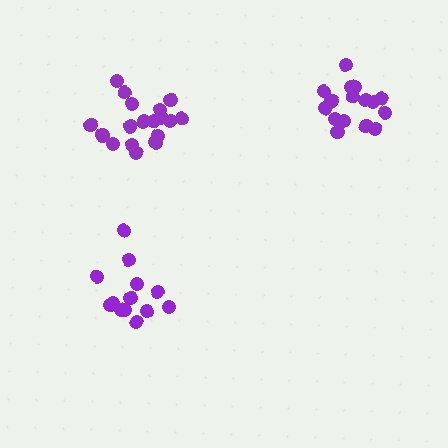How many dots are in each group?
Group 1: 18 dots, Group 2: 13 dots, Group 3: 17 dots (48 total).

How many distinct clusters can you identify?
There are 3 distinct clusters.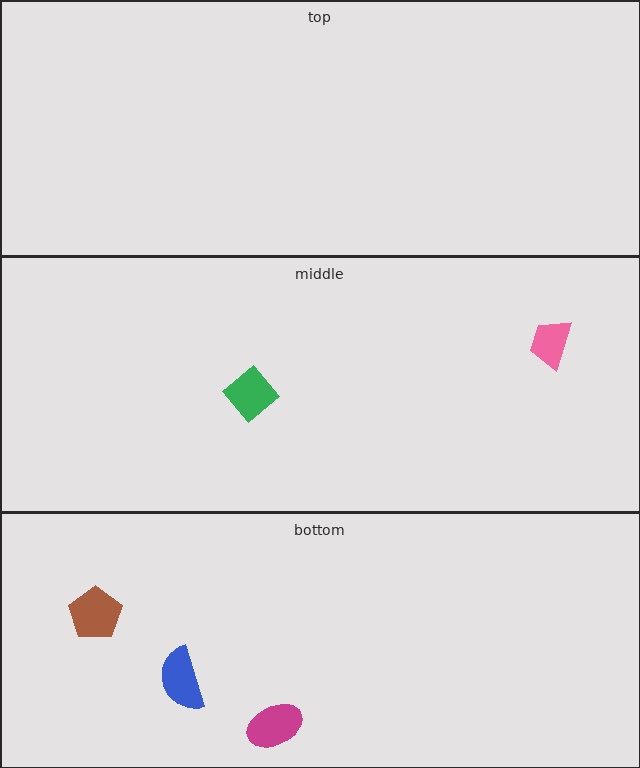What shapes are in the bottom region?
The magenta ellipse, the blue semicircle, the brown pentagon.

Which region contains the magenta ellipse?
The bottom region.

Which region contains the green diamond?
The middle region.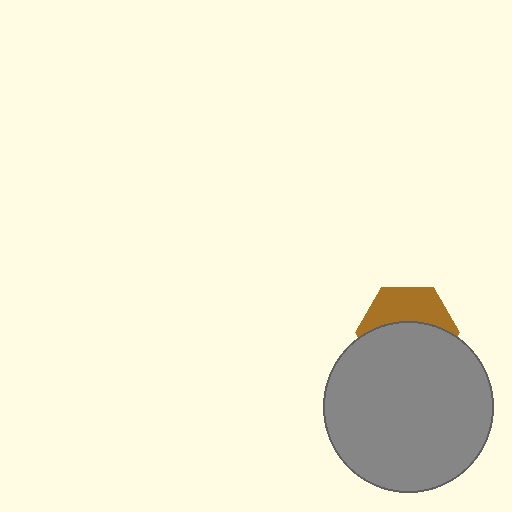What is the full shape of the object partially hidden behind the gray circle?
The partially hidden object is a brown hexagon.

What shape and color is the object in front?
The object in front is a gray circle.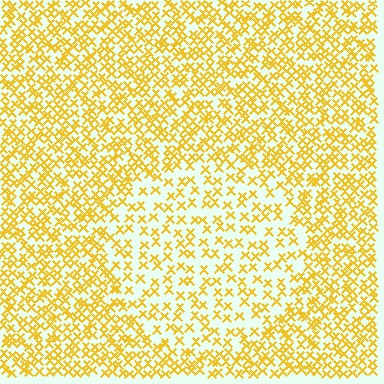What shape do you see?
I see a circle.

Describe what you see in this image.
The image contains small yellow elements arranged at two different densities. A circle-shaped region is visible where the elements are less densely packed than the surrounding area.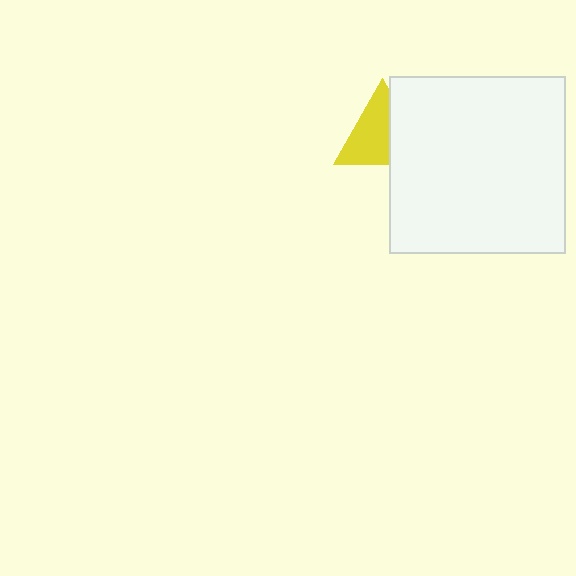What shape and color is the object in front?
The object in front is a white square.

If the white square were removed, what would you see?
You would see the complete yellow triangle.